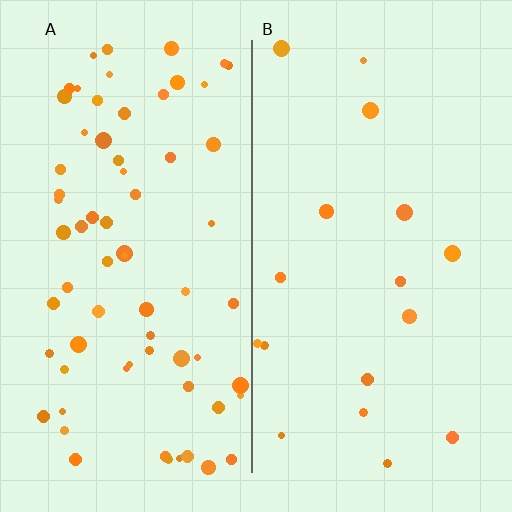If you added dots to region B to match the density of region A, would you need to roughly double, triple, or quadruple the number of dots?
Approximately quadruple.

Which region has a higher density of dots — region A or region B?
A (the left).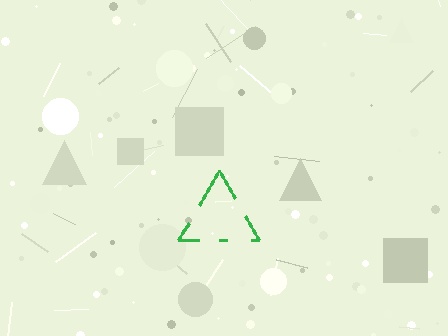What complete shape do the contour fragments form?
The contour fragments form a triangle.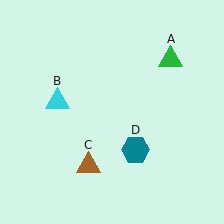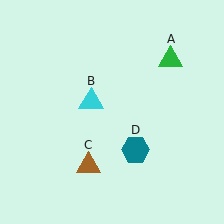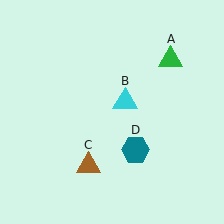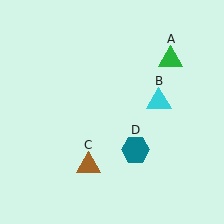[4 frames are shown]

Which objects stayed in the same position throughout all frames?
Green triangle (object A) and brown triangle (object C) and teal hexagon (object D) remained stationary.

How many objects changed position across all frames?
1 object changed position: cyan triangle (object B).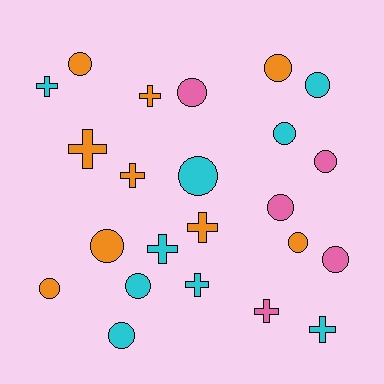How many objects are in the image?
There are 23 objects.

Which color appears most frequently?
Orange, with 9 objects.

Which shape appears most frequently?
Circle, with 14 objects.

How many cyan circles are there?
There are 5 cyan circles.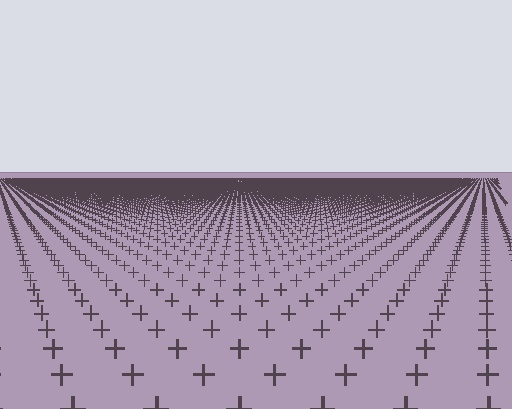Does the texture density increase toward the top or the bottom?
Density increases toward the top.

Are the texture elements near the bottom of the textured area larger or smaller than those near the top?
Larger. Near the bottom, elements are closer to the viewer and appear at a bigger on-screen size.